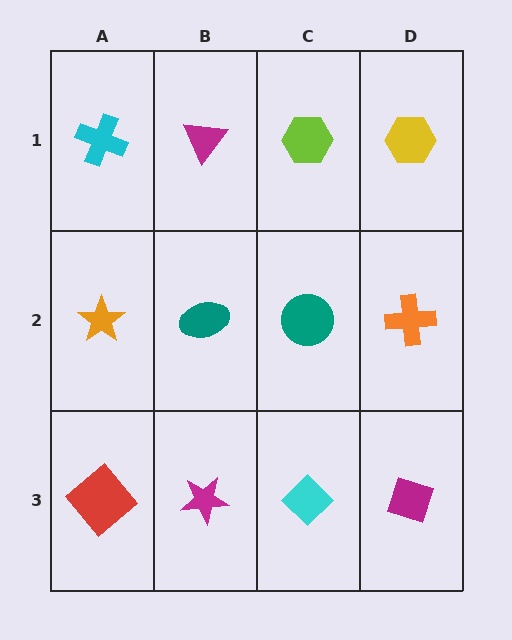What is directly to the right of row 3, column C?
A magenta diamond.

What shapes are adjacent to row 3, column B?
A teal ellipse (row 2, column B), a red diamond (row 3, column A), a cyan diamond (row 3, column C).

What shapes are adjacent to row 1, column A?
An orange star (row 2, column A), a magenta triangle (row 1, column B).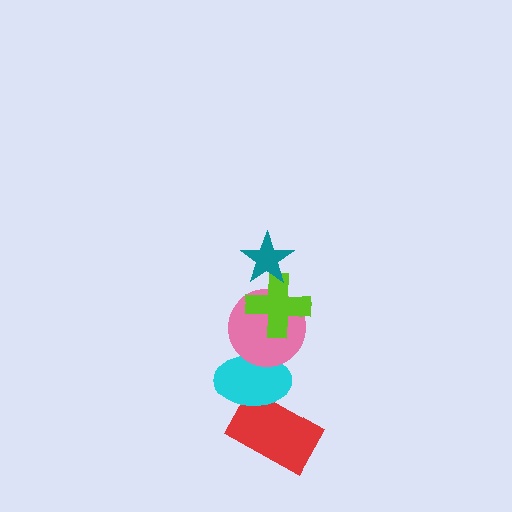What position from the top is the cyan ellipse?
The cyan ellipse is 4th from the top.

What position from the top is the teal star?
The teal star is 1st from the top.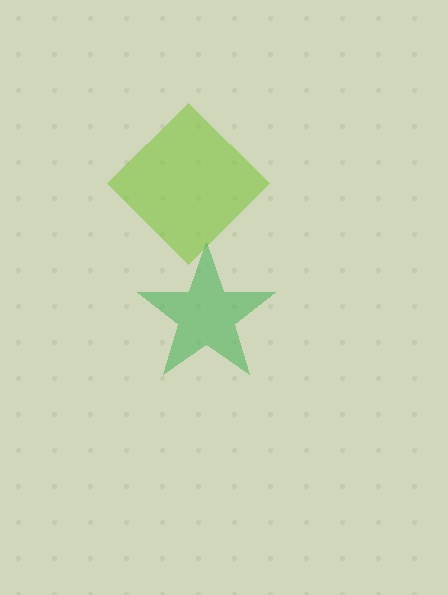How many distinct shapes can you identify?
There are 2 distinct shapes: a lime diamond, a green star.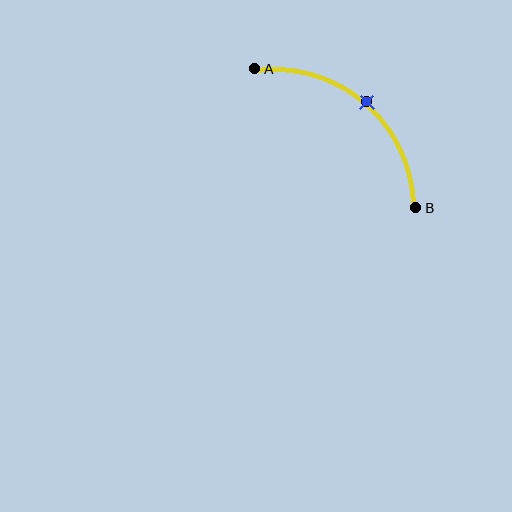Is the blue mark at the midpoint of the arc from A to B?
Yes. The blue mark lies on the arc at equal arc-length from both A and B — it is the arc midpoint.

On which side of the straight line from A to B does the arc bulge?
The arc bulges above and to the right of the straight line connecting A and B.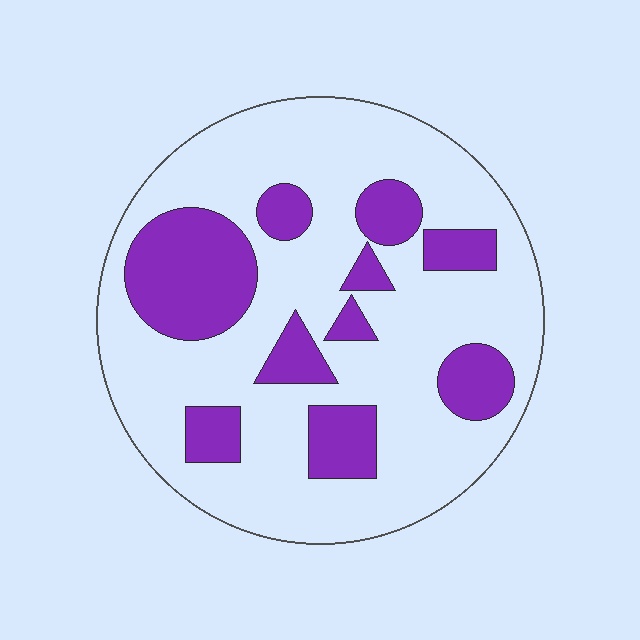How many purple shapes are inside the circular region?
10.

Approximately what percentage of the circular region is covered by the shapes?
Approximately 25%.